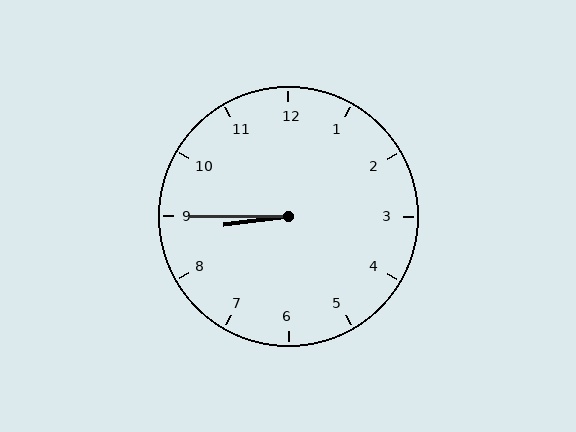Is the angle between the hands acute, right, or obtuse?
It is acute.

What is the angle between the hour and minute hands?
Approximately 8 degrees.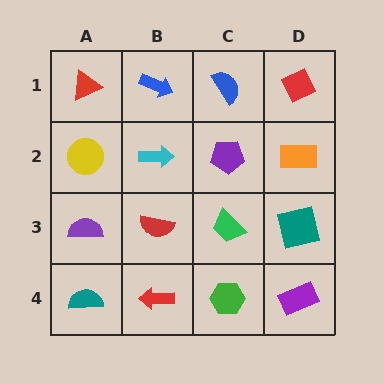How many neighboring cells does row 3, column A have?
3.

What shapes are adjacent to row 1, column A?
A yellow circle (row 2, column A), a blue arrow (row 1, column B).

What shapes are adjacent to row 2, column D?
A red diamond (row 1, column D), a teal square (row 3, column D), a purple pentagon (row 2, column C).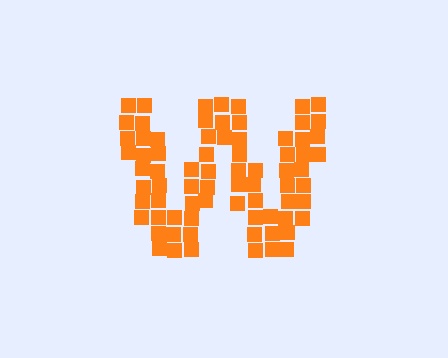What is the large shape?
The large shape is the letter W.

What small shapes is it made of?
It is made of small squares.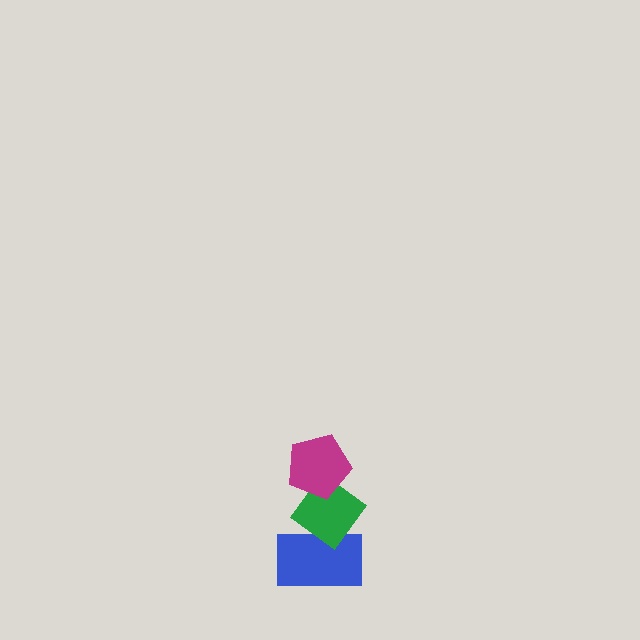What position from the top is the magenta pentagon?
The magenta pentagon is 1st from the top.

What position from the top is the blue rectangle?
The blue rectangle is 3rd from the top.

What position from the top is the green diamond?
The green diamond is 2nd from the top.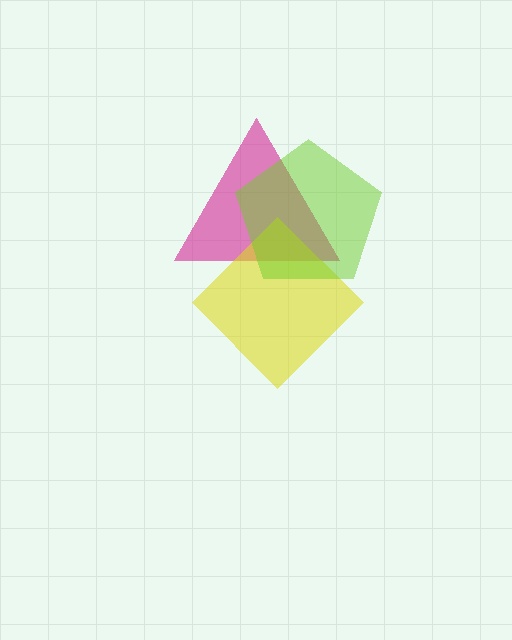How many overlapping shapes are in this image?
There are 3 overlapping shapes in the image.